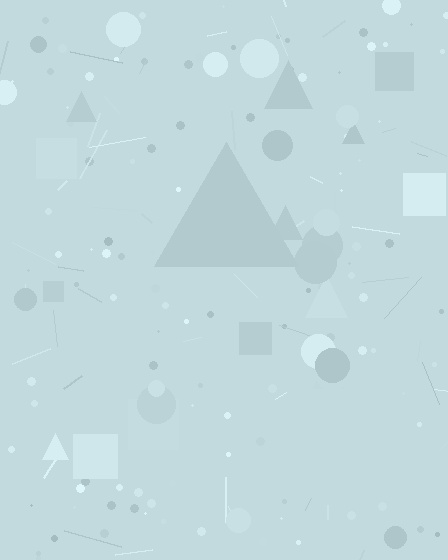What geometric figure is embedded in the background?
A triangle is embedded in the background.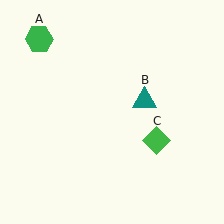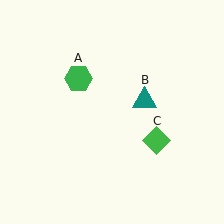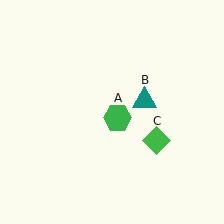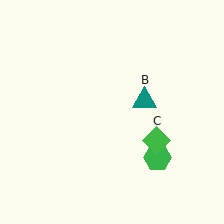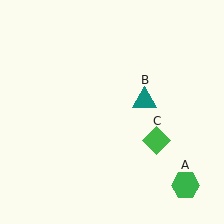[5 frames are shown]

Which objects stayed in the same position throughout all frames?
Teal triangle (object B) and green diamond (object C) remained stationary.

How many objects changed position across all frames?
1 object changed position: green hexagon (object A).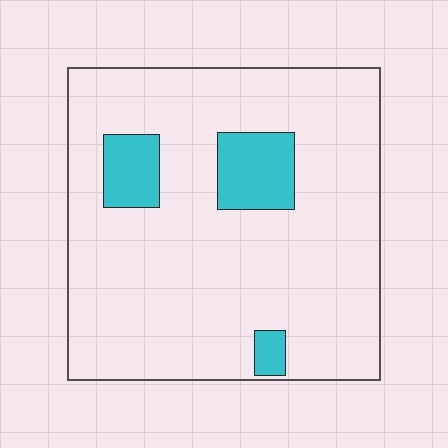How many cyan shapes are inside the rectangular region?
3.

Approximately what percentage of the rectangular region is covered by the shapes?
Approximately 10%.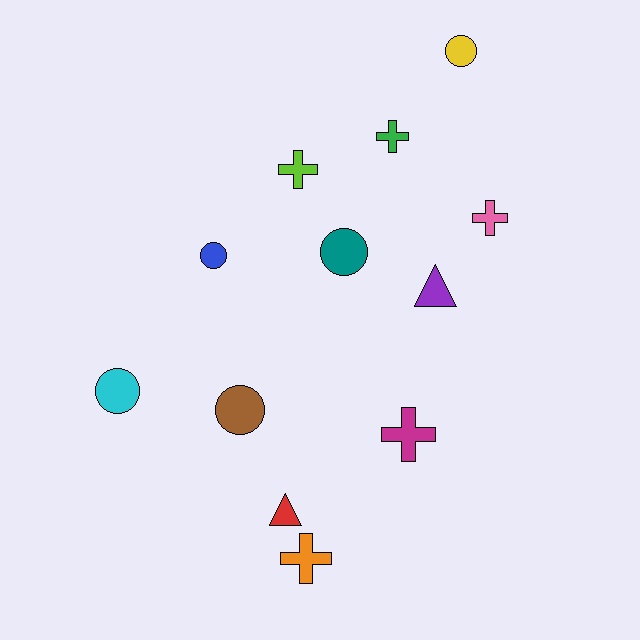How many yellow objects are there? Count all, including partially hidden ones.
There is 1 yellow object.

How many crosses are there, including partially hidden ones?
There are 5 crosses.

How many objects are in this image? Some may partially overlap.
There are 12 objects.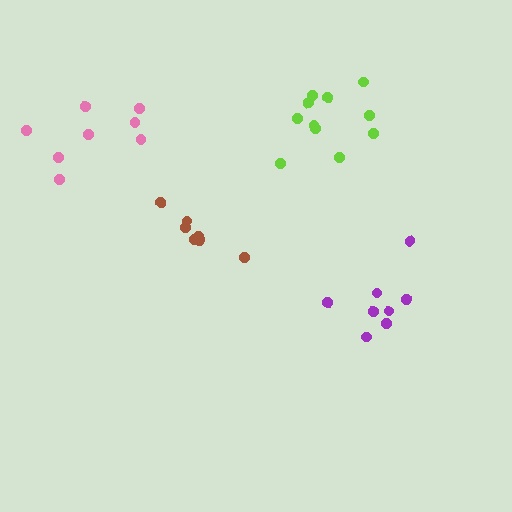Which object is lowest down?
The purple cluster is bottommost.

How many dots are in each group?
Group 1: 8 dots, Group 2: 7 dots, Group 3: 8 dots, Group 4: 11 dots (34 total).